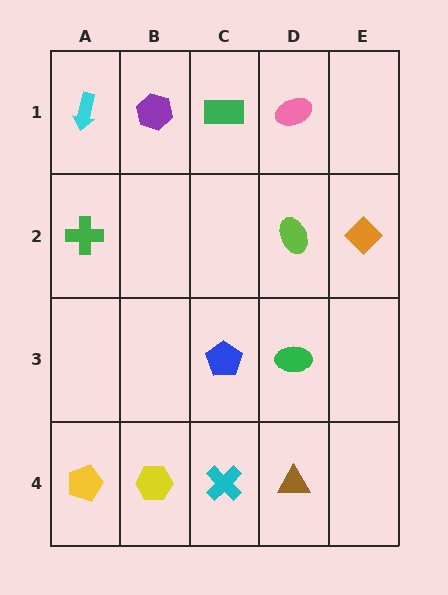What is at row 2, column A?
A green cross.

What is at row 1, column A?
A cyan arrow.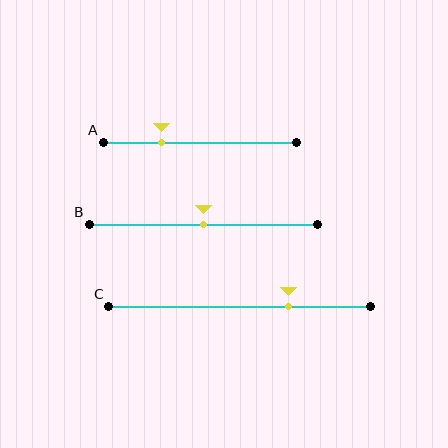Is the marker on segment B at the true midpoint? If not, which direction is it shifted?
Yes, the marker on segment B is at the true midpoint.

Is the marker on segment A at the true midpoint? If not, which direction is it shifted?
No, the marker on segment A is shifted to the left by about 20% of the segment length.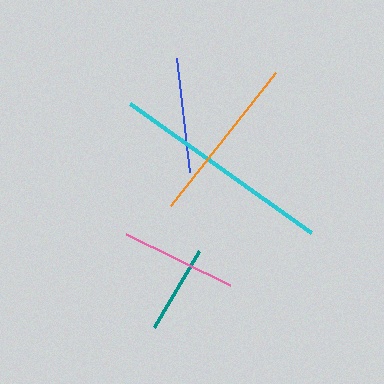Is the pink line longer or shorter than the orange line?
The orange line is longer than the pink line.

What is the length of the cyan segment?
The cyan segment is approximately 223 pixels long.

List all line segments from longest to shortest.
From longest to shortest: cyan, orange, pink, blue, teal.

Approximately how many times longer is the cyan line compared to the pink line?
The cyan line is approximately 1.9 times the length of the pink line.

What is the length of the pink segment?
The pink segment is approximately 117 pixels long.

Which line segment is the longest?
The cyan line is the longest at approximately 223 pixels.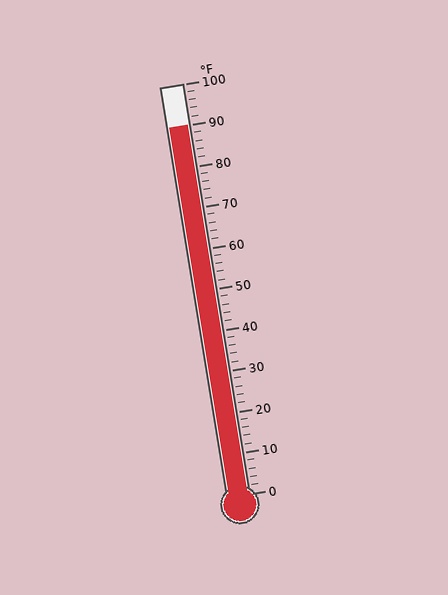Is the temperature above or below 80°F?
The temperature is above 80°F.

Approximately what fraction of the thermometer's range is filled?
The thermometer is filled to approximately 90% of its range.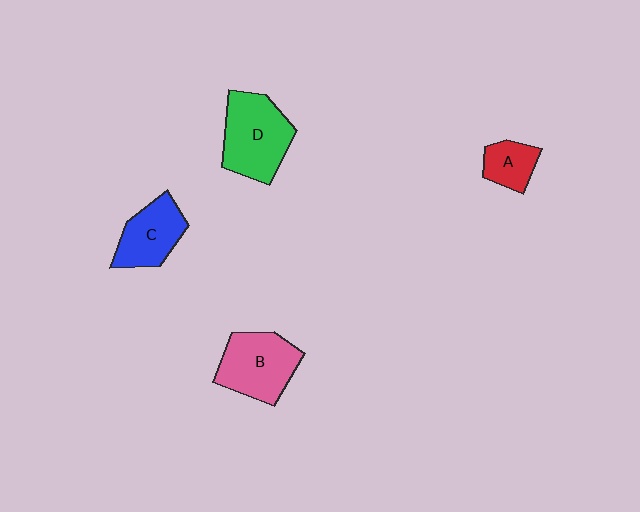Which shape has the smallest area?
Shape A (red).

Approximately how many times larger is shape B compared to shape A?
Approximately 2.0 times.